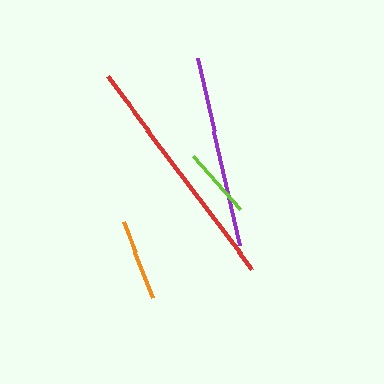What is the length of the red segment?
The red segment is approximately 241 pixels long.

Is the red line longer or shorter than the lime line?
The red line is longer than the lime line.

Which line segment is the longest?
The red line is the longest at approximately 241 pixels.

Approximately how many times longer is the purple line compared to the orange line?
The purple line is approximately 2.4 times the length of the orange line.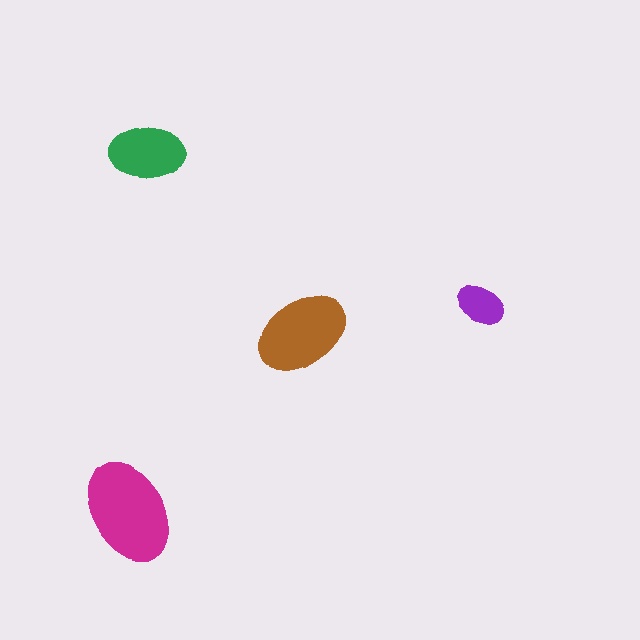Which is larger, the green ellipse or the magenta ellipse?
The magenta one.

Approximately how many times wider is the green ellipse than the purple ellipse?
About 1.5 times wider.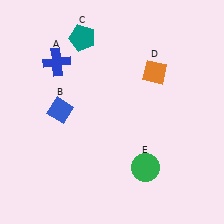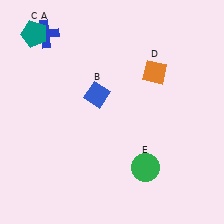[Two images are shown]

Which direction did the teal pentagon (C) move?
The teal pentagon (C) moved left.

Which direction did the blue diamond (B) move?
The blue diamond (B) moved right.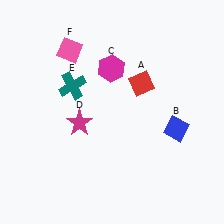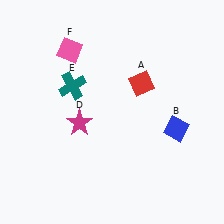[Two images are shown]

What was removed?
The magenta hexagon (C) was removed in Image 2.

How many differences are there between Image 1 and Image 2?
There is 1 difference between the two images.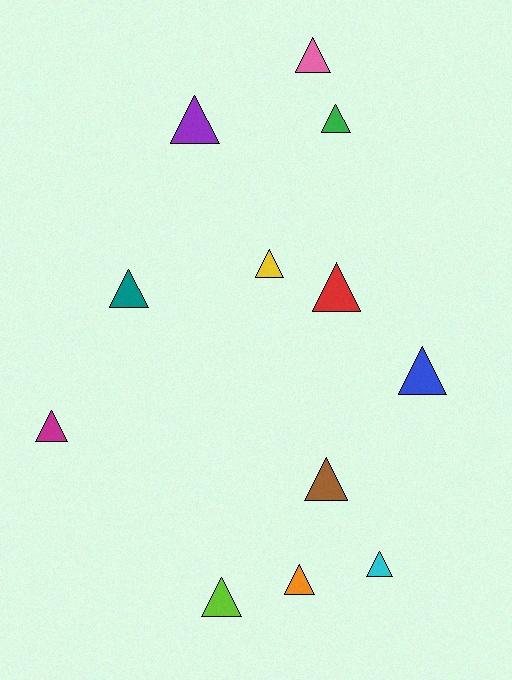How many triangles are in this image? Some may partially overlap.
There are 12 triangles.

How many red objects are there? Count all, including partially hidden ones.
There is 1 red object.